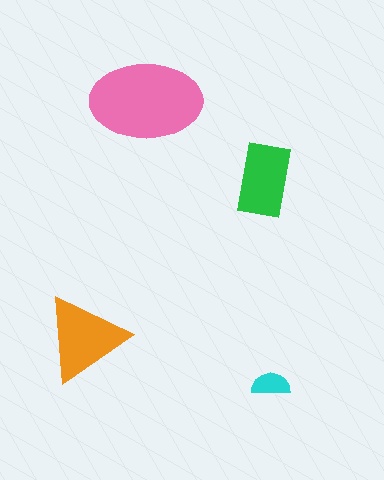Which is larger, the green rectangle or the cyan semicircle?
The green rectangle.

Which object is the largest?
The pink ellipse.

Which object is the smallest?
The cyan semicircle.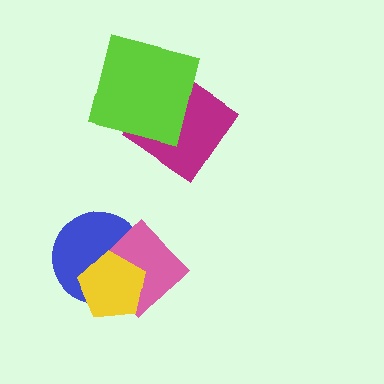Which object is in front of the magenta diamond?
The lime square is in front of the magenta diamond.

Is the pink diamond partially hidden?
Yes, it is partially covered by another shape.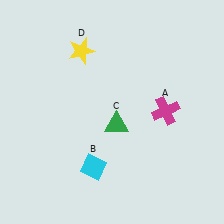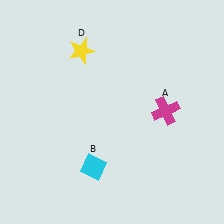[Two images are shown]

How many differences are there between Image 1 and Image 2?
There is 1 difference between the two images.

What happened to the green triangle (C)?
The green triangle (C) was removed in Image 2. It was in the bottom-right area of Image 1.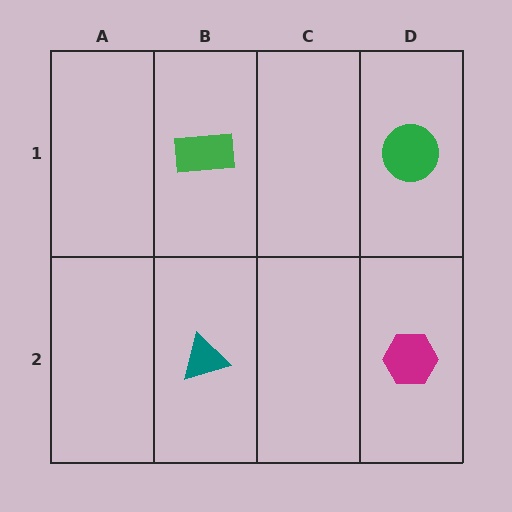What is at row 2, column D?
A magenta hexagon.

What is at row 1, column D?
A green circle.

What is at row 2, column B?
A teal triangle.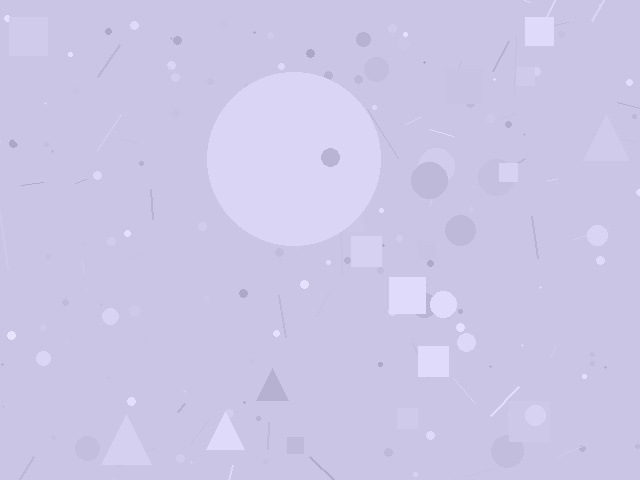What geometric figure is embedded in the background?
A circle is embedded in the background.